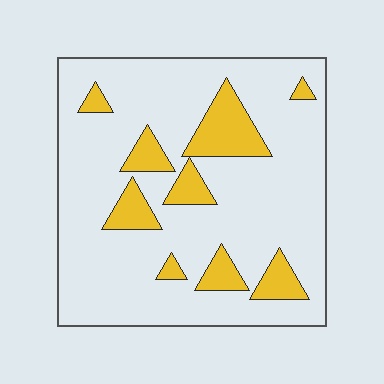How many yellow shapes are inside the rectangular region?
9.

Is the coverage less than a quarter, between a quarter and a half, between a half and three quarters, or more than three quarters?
Less than a quarter.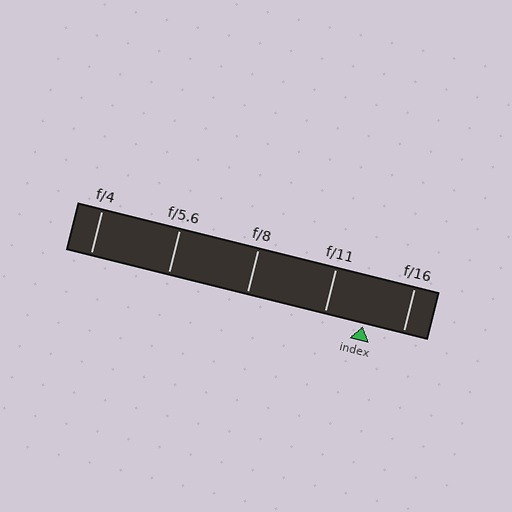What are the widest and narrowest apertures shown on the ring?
The widest aperture shown is f/4 and the narrowest is f/16.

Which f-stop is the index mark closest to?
The index mark is closest to f/11.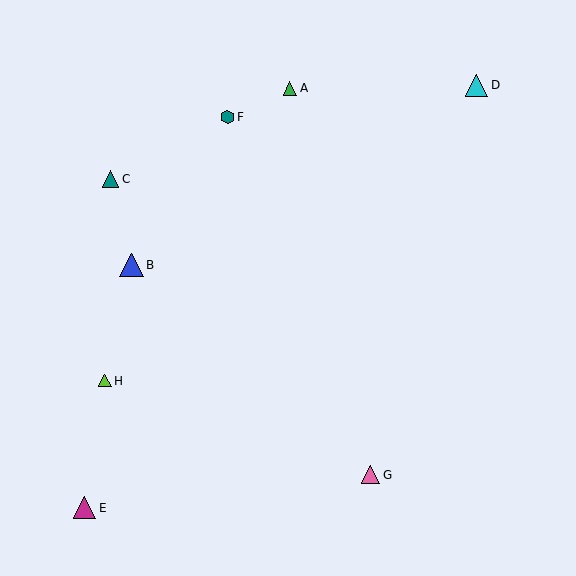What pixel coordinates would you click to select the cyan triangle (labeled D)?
Click at (477, 85) to select the cyan triangle D.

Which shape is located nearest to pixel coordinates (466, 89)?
The cyan triangle (labeled D) at (477, 85) is nearest to that location.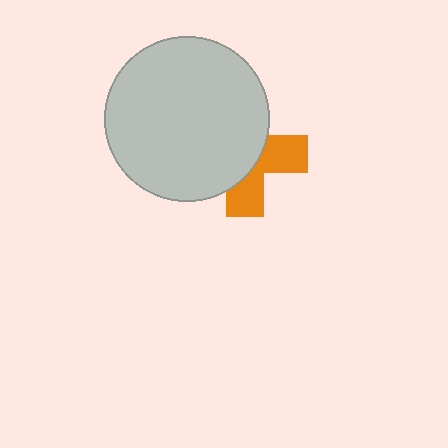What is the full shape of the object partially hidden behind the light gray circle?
The partially hidden object is an orange cross.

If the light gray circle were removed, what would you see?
You would see the complete orange cross.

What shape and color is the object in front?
The object in front is a light gray circle.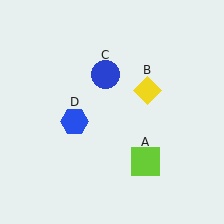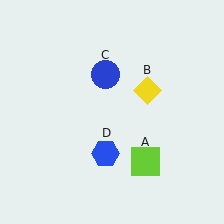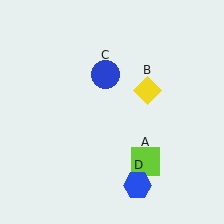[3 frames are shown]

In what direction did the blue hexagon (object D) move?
The blue hexagon (object D) moved down and to the right.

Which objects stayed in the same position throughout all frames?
Lime square (object A) and yellow diamond (object B) and blue circle (object C) remained stationary.